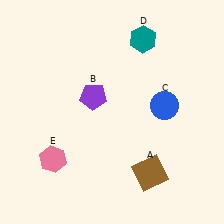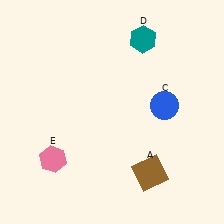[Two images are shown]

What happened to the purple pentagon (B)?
The purple pentagon (B) was removed in Image 2. It was in the top-left area of Image 1.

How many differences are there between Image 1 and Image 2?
There is 1 difference between the two images.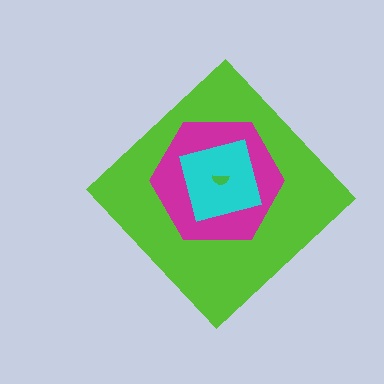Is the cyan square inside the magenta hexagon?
Yes.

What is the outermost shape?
The lime diamond.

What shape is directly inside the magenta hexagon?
The cyan square.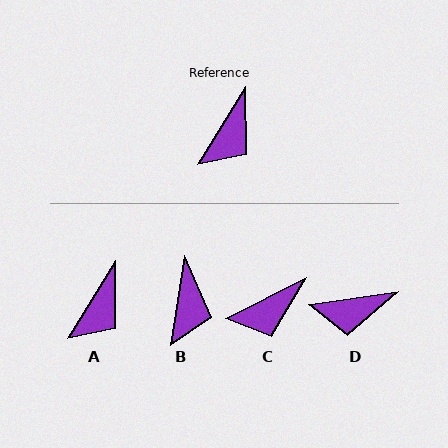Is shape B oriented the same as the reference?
No, it is off by about 23 degrees.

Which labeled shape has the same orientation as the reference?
A.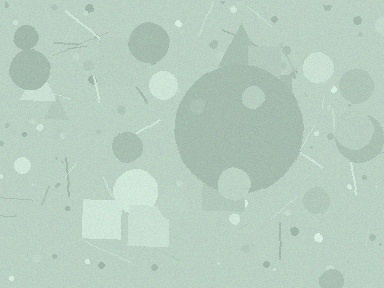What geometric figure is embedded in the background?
A circle is embedded in the background.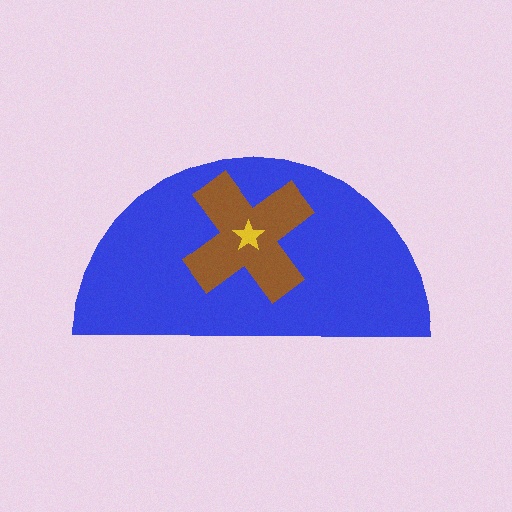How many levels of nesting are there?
3.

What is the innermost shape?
The yellow star.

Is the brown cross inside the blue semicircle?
Yes.